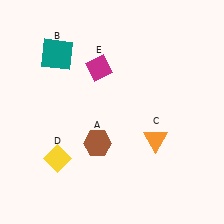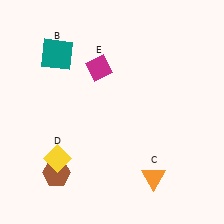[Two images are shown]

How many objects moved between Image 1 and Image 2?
2 objects moved between the two images.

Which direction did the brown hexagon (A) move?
The brown hexagon (A) moved left.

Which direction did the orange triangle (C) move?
The orange triangle (C) moved down.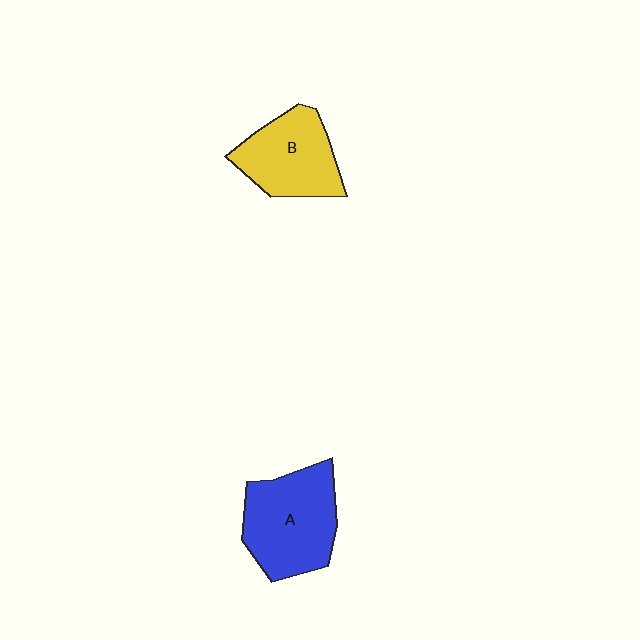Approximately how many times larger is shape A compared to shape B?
Approximately 1.2 times.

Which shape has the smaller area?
Shape B (yellow).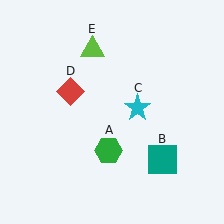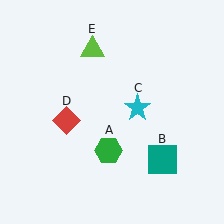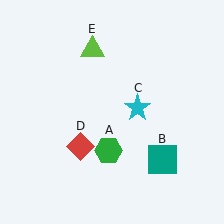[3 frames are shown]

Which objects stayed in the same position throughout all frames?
Green hexagon (object A) and teal square (object B) and cyan star (object C) and lime triangle (object E) remained stationary.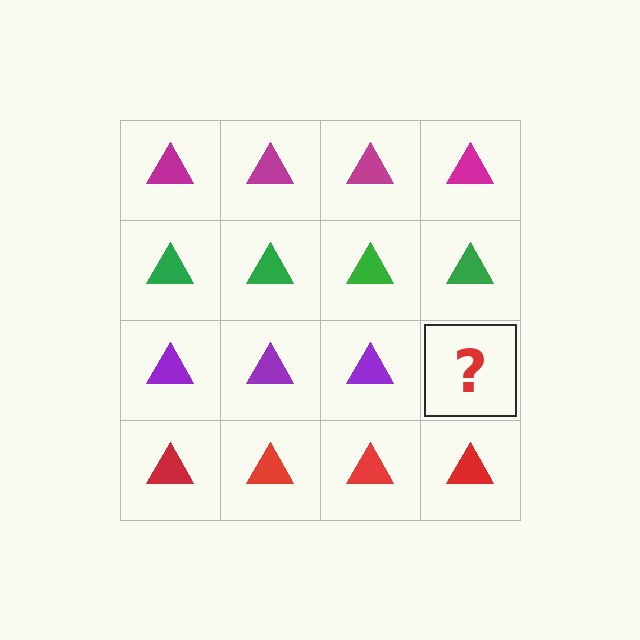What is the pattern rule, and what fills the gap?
The rule is that each row has a consistent color. The gap should be filled with a purple triangle.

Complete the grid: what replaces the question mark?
The question mark should be replaced with a purple triangle.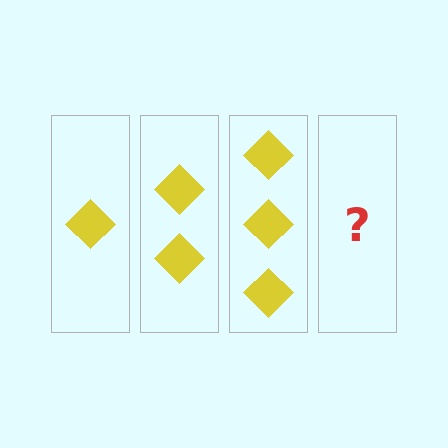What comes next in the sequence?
The next element should be 4 diamonds.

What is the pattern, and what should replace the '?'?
The pattern is that each step adds one more diamond. The '?' should be 4 diamonds.